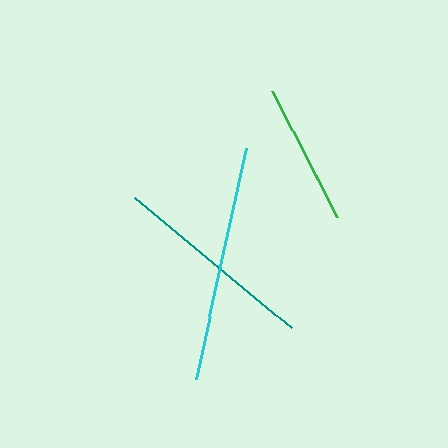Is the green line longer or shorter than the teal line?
The teal line is longer than the green line.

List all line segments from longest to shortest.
From longest to shortest: cyan, teal, green.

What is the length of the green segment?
The green segment is approximately 142 pixels long.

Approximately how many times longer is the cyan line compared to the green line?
The cyan line is approximately 1.7 times the length of the green line.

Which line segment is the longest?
The cyan line is the longest at approximately 236 pixels.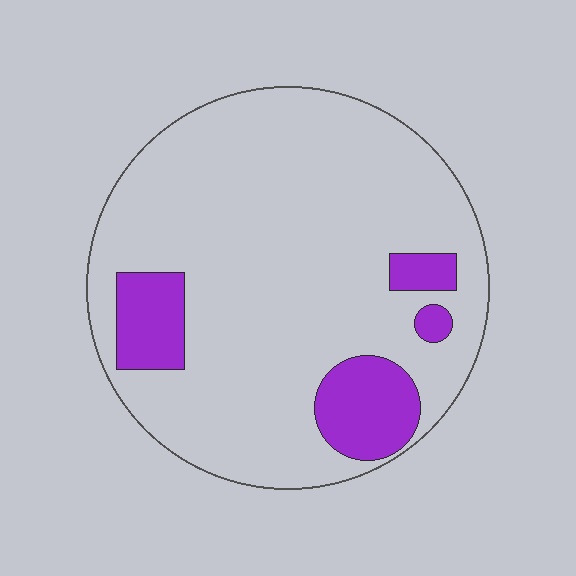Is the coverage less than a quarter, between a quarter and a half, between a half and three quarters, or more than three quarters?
Less than a quarter.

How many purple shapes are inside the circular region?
4.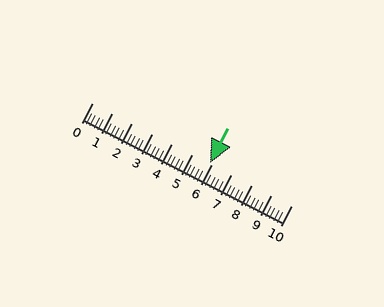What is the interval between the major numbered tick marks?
The major tick marks are spaced 1 units apart.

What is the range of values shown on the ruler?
The ruler shows values from 0 to 10.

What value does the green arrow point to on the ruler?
The green arrow points to approximately 5.9.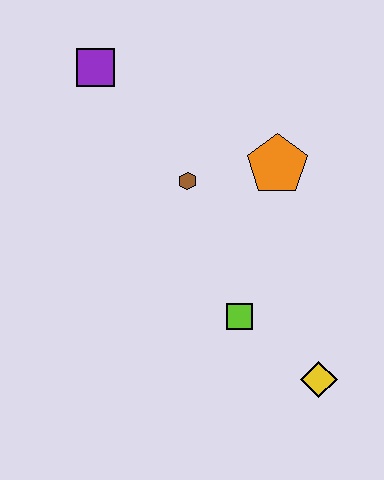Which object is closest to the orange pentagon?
The brown hexagon is closest to the orange pentagon.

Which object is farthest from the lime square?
The purple square is farthest from the lime square.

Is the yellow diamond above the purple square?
No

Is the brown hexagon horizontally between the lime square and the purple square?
Yes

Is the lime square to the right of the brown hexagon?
Yes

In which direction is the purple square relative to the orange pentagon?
The purple square is to the left of the orange pentagon.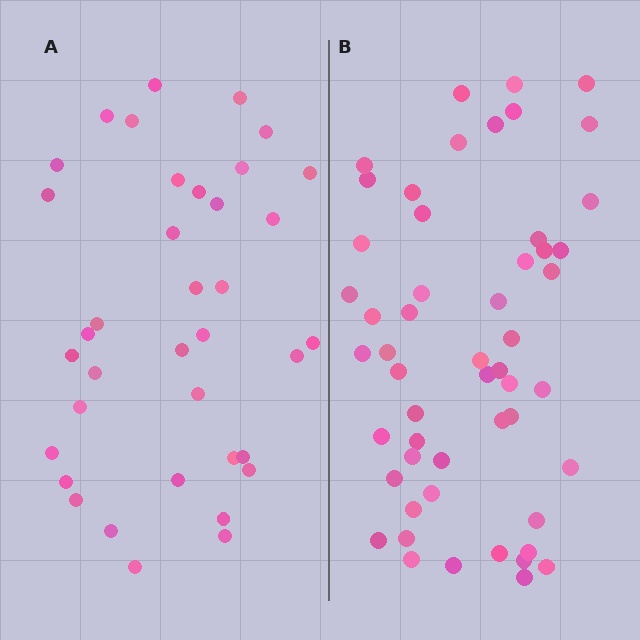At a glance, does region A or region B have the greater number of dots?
Region B (the right region) has more dots.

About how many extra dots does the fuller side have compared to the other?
Region B has approximately 15 more dots than region A.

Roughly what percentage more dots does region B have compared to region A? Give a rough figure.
About 45% more.